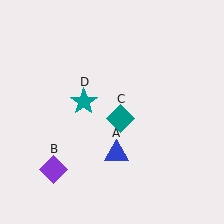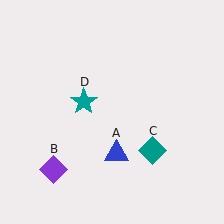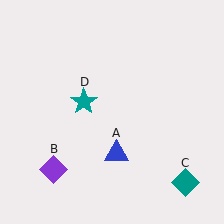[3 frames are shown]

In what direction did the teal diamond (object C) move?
The teal diamond (object C) moved down and to the right.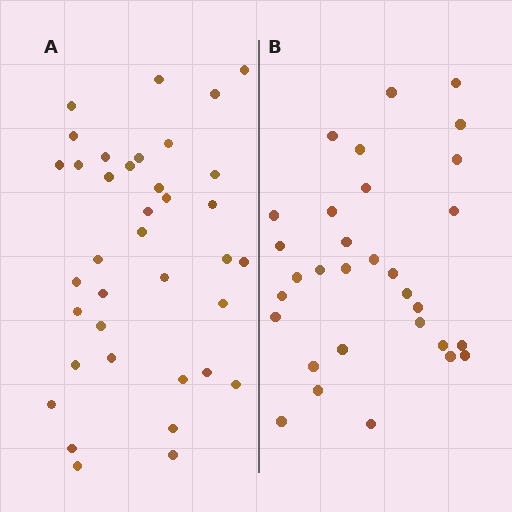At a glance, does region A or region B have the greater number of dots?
Region A (the left region) has more dots.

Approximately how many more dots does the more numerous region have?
Region A has about 6 more dots than region B.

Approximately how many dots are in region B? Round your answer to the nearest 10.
About 30 dots. (The exact count is 31, which rounds to 30.)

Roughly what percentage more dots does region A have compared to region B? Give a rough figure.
About 20% more.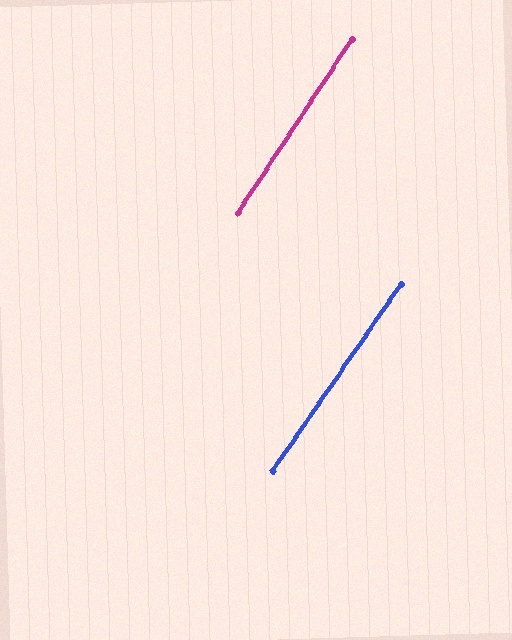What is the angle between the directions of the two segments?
Approximately 1 degree.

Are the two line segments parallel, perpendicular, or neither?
Parallel — their directions differ by only 1.1°.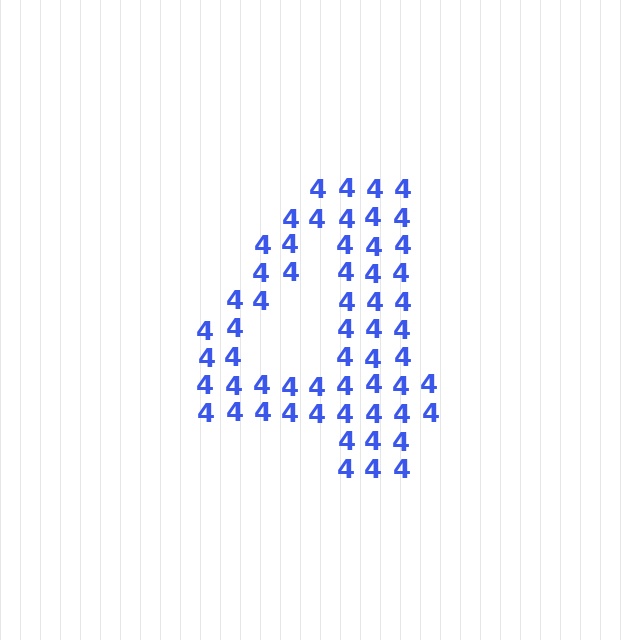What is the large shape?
The large shape is the digit 4.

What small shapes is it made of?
It is made of small digit 4's.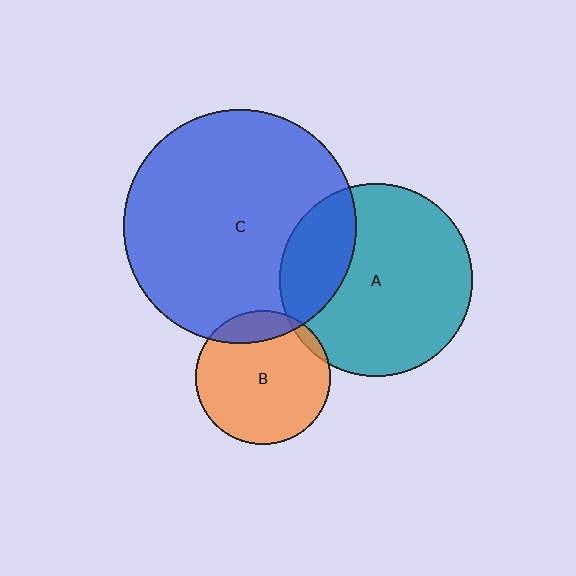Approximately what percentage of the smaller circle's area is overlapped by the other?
Approximately 5%.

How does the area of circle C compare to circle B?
Approximately 3.0 times.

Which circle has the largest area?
Circle C (blue).